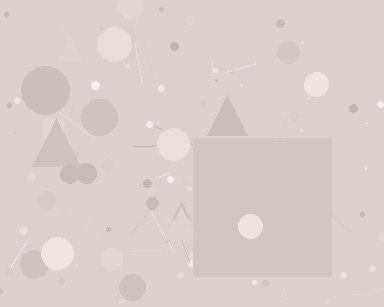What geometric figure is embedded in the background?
A square is embedded in the background.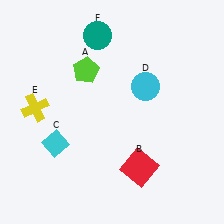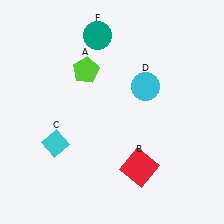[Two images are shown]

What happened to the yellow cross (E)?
The yellow cross (E) was removed in Image 2. It was in the top-left area of Image 1.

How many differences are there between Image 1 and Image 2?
There is 1 difference between the two images.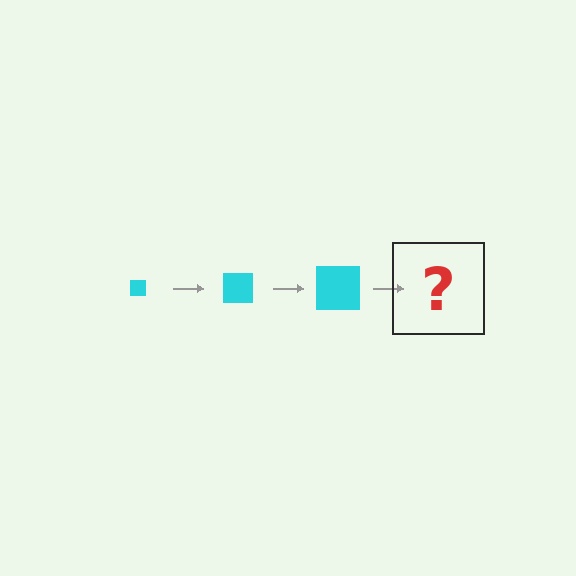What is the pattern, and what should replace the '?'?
The pattern is that the square gets progressively larger each step. The '?' should be a cyan square, larger than the previous one.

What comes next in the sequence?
The next element should be a cyan square, larger than the previous one.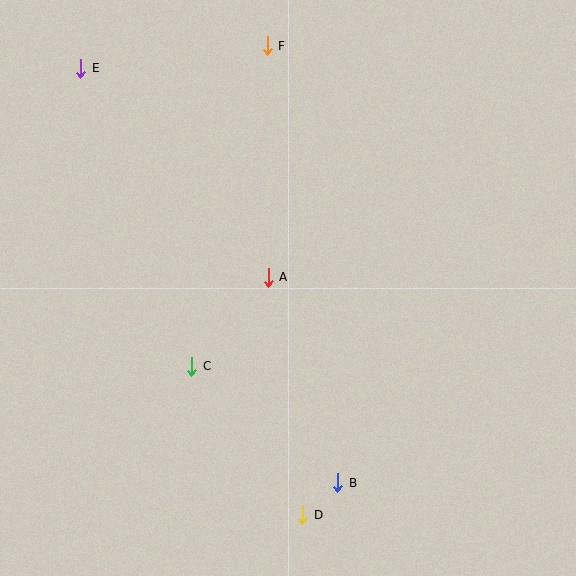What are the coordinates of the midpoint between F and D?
The midpoint between F and D is at (285, 280).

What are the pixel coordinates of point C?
Point C is at (192, 366).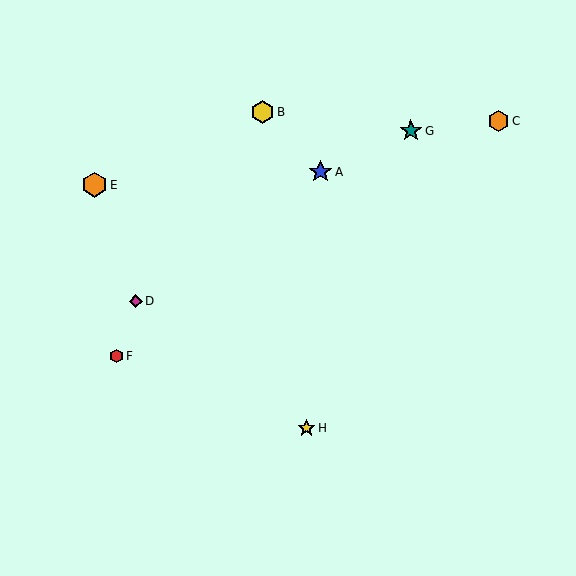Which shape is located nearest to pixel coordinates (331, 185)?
The blue star (labeled A) at (321, 172) is nearest to that location.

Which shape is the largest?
The orange hexagon (labeled E) is the largest.